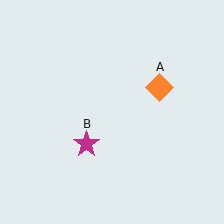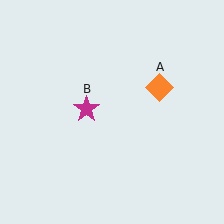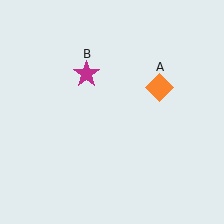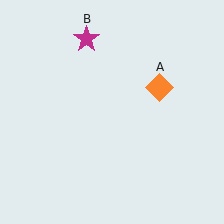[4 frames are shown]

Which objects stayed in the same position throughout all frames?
Orange diamond (object A) remained stationary.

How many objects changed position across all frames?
1 object changed position: magenta star (object B).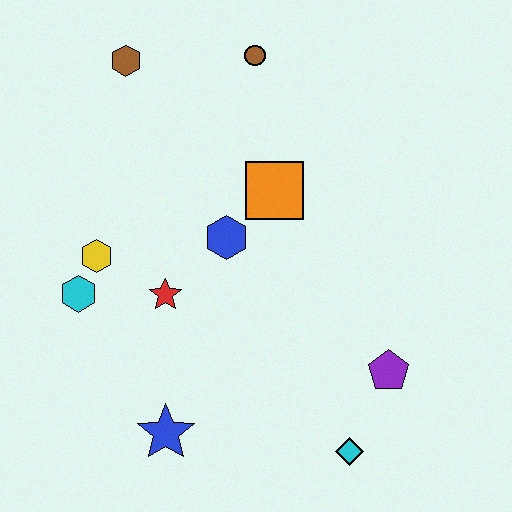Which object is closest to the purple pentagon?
The cyan diamond is closest to the purple pentagon.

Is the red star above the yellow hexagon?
No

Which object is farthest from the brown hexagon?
The cyan diamond is farthest from the brown hexagon.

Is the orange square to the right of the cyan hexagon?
Yes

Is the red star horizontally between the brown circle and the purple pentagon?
No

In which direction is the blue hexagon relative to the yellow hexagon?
The blue hexagon is to the right of the yellow hexagon.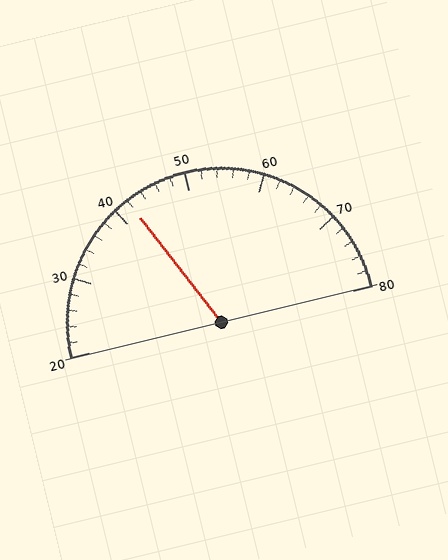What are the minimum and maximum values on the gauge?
The gauge ranges from 20 to 80.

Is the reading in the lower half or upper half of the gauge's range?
The reading is in the lower half of the range (20 to 80).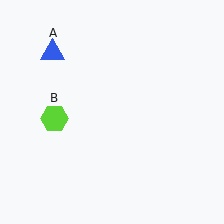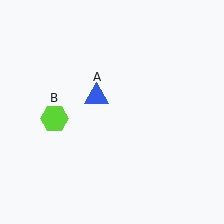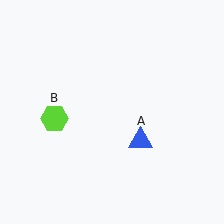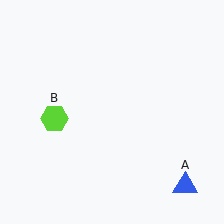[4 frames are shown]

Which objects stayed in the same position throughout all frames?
Lime hexagon (object B) remained stationary.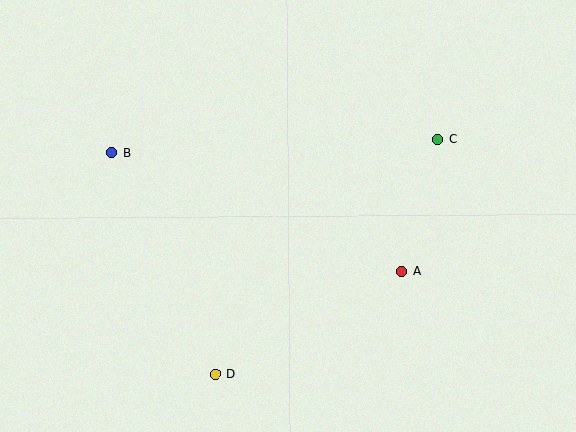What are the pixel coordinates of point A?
Point A is at (402, 271).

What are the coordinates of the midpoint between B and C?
The midpoint between B and C is at (275, 146).